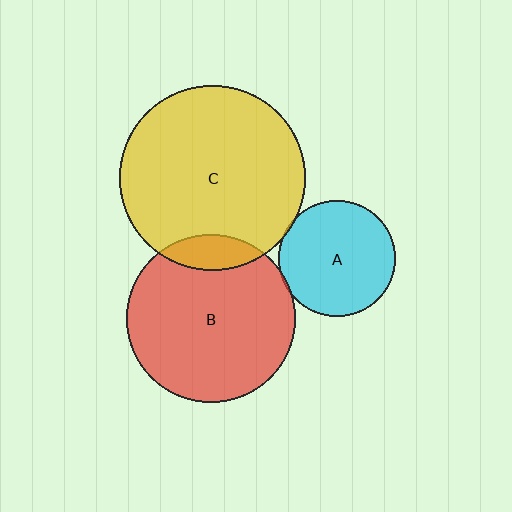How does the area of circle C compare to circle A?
Approximately 2.5 times.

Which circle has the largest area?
Circle C (yellow).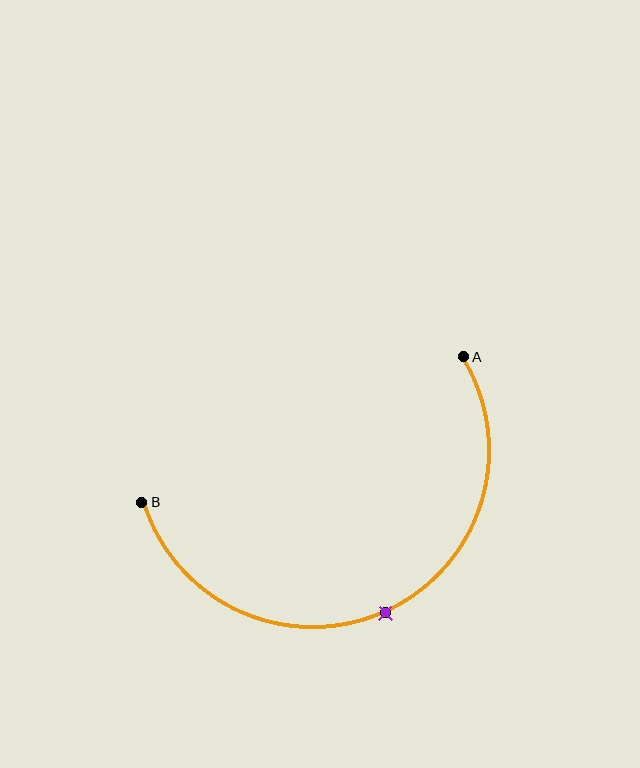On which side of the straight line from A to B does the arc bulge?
The arc bulges below the straight line connecting A and B.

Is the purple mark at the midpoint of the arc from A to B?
Yes. The purple mark lies on the arc at equal arc-length from both A and B — it is the arc midpoint.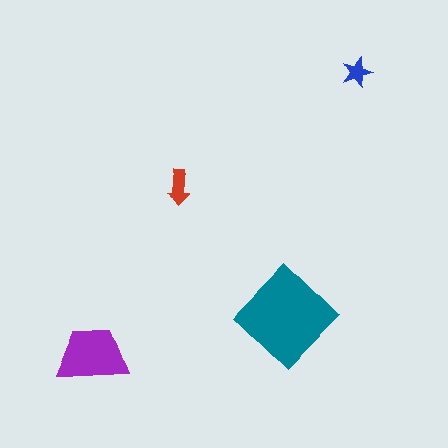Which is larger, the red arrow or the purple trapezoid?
The purple trapezoid.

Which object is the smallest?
The blue star.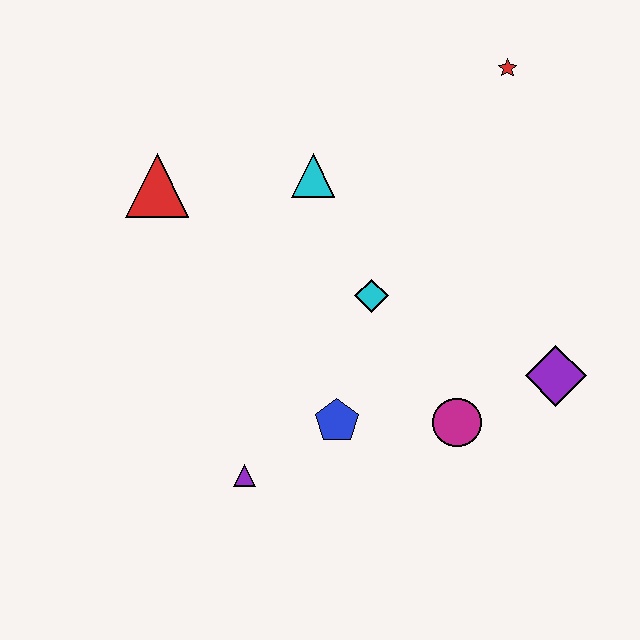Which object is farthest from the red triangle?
The purple diamond is farthest from the red triangle.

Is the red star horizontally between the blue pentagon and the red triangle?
No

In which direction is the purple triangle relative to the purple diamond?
The purple triangle is to the left of the purple diamond.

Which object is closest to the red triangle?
The cyan triangle is closest to the red triangle.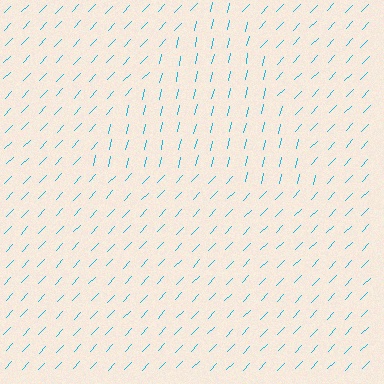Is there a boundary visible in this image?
Yes, there is a texture boundary formed by a change in line orientation.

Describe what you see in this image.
The image is filled with small cyan line segments. A triangle region in the image has lines oriented differently from the surrounding lines, creating a visible texture boundary.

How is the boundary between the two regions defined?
The boundary is defined purely by a change in line orientation (approximately 31 degrees difference). All lines are the same color and thickness.